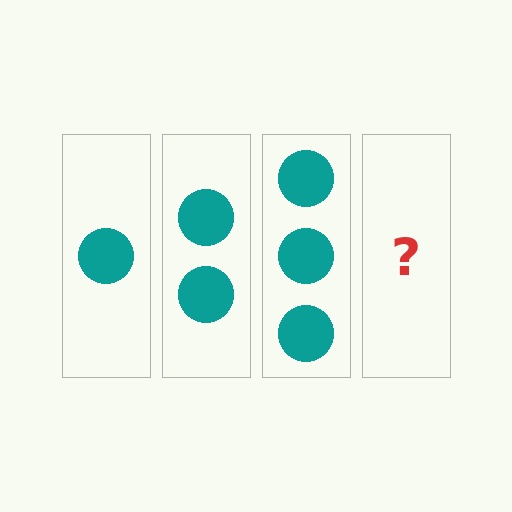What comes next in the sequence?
The next element should be 4 circles.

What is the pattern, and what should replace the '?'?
The pattern is that each step adds one more circle. The '?' should be 4 circles.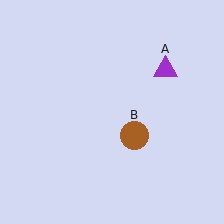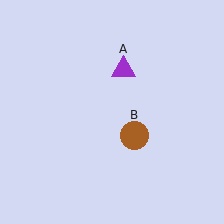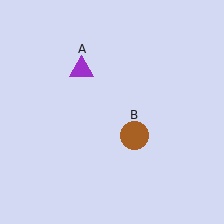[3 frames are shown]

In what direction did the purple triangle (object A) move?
The purple triangle (object A) moved left.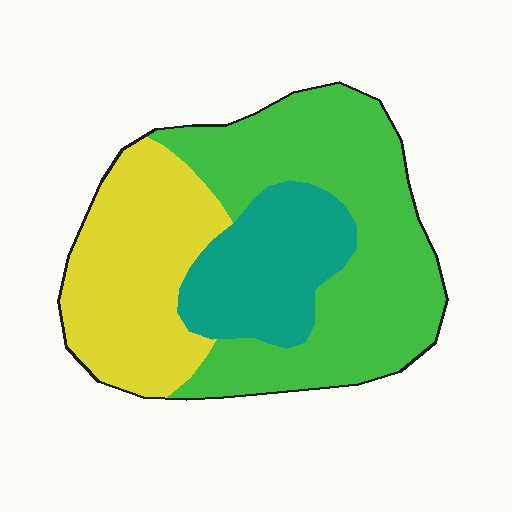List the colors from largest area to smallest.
From largest to smallest: green, yellow, teal.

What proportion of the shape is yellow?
Yellow takes up about one third (1/3) of the shape.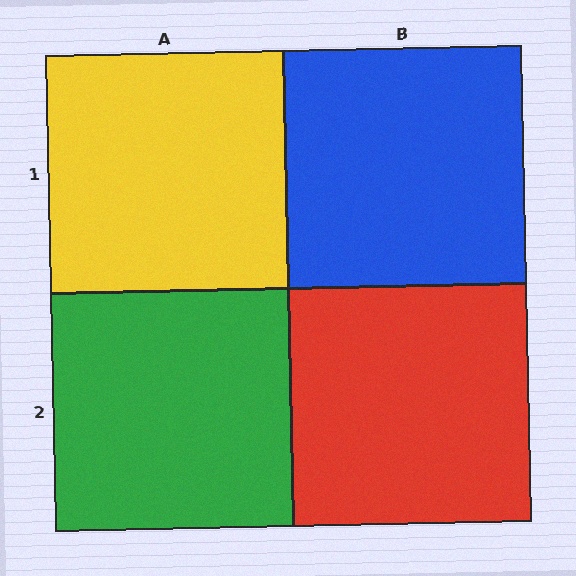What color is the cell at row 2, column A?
Green.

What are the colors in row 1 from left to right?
Yellow, blue.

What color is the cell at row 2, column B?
Red.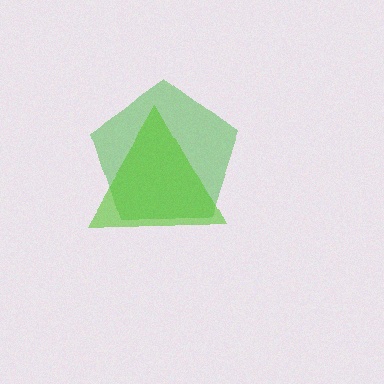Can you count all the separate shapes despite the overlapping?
Yes, there are 2 separate shapes.